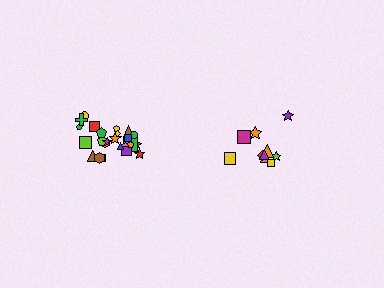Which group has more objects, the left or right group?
The left group.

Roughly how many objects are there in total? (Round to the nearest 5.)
Roughly 35 objects in total.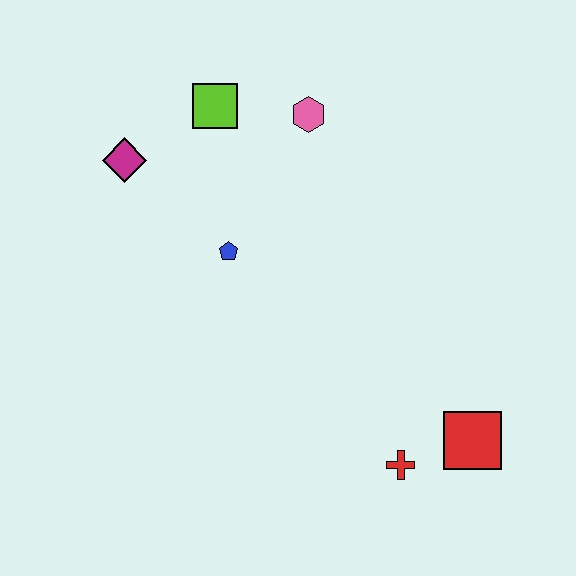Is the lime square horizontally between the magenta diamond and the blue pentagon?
Yes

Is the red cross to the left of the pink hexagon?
No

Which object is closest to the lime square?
The pink hexagon is closest to the lime square.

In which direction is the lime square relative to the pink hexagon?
The lime square is to the left of the pink hexagon.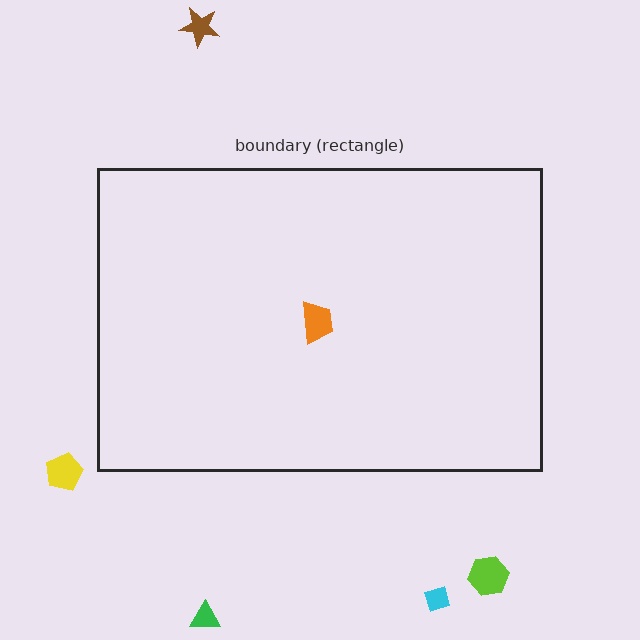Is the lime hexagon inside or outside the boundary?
Outside.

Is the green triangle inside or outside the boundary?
Outside.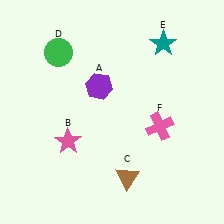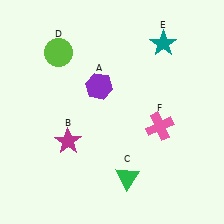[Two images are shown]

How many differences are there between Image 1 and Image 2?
There are 3 differences between the two images.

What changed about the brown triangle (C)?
In Image 1, C is brown. In Image 2, it changed to green.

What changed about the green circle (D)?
In Image 1, D is green. In Image 2, it changed to lime.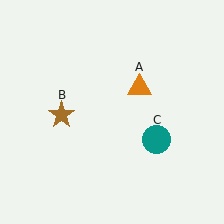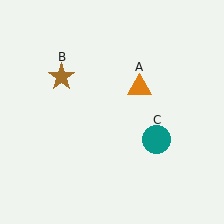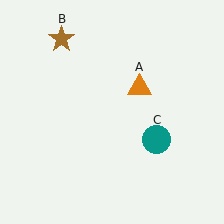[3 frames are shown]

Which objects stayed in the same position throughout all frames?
Orange triangle (object A) and teal circle (object C) remained stationary.